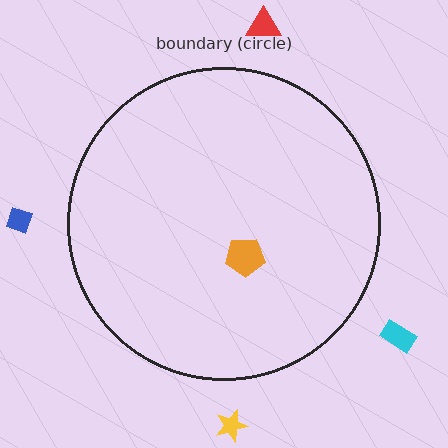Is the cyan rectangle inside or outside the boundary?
Outside.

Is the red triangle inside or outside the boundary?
Outside.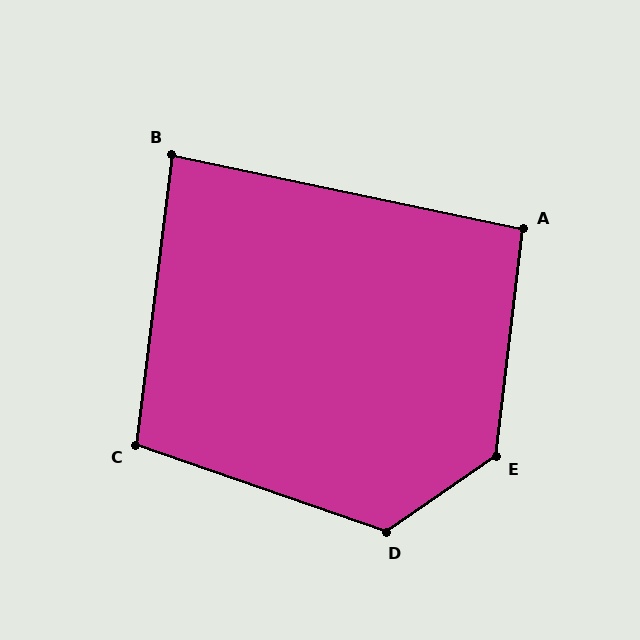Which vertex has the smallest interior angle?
B, at approximately 85 degrees.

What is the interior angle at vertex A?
Approximately 95 degrees (obtuse).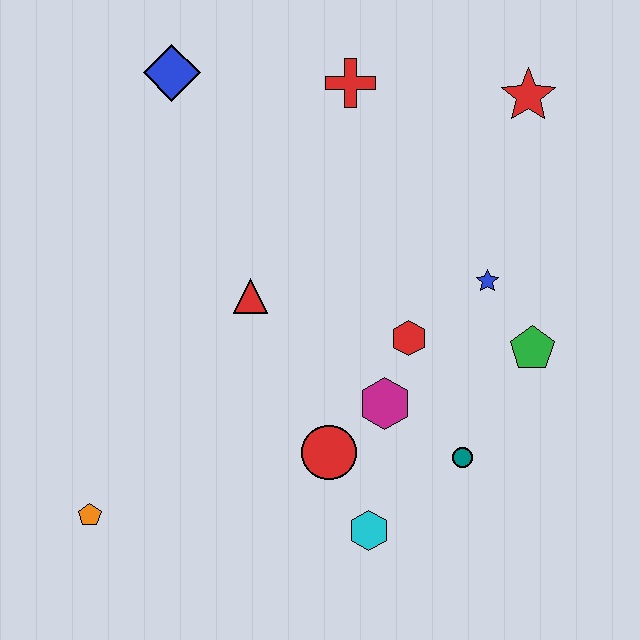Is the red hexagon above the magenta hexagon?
Yes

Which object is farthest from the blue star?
The orange pentagon is farthest from the blue star.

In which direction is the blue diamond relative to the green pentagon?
The blue diamond is to the left of the green pentagon.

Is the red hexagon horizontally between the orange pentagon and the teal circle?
Yes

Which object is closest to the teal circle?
The magenta hexagon is closest to the teal circle.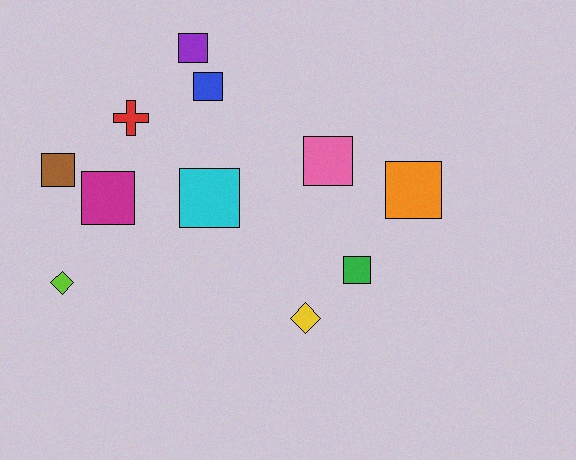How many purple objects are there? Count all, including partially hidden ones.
There is 1 purple object.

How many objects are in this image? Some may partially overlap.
There are 11 objects.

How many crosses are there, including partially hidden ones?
There is 1 cross.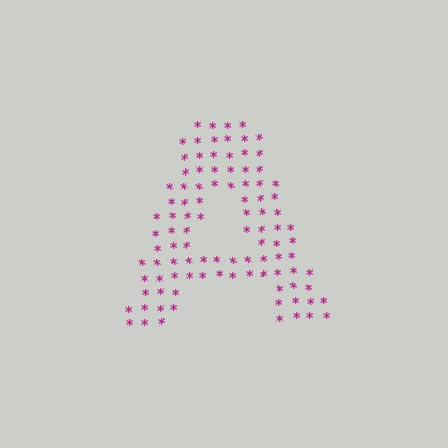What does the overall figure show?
The overall figure shows the letter A.